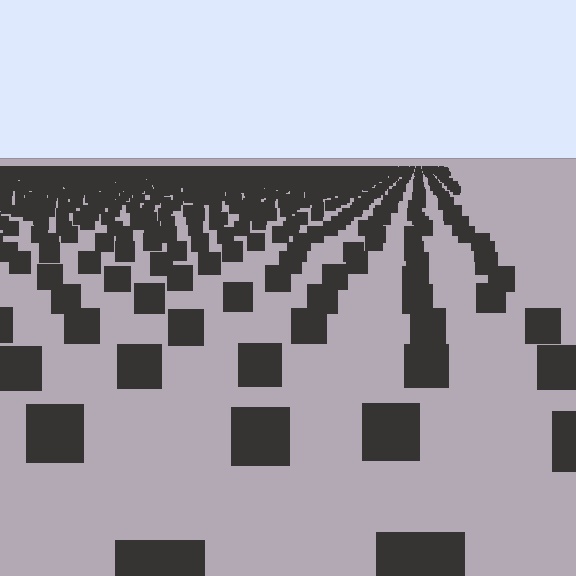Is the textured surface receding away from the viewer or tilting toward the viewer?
The surface is receding away from the viewer. Texture elements get smaller and denser toward the top.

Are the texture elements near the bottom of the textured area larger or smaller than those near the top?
Larger. Near the bottom, elements are closer to the viewer and appear at a bigger on-screen size.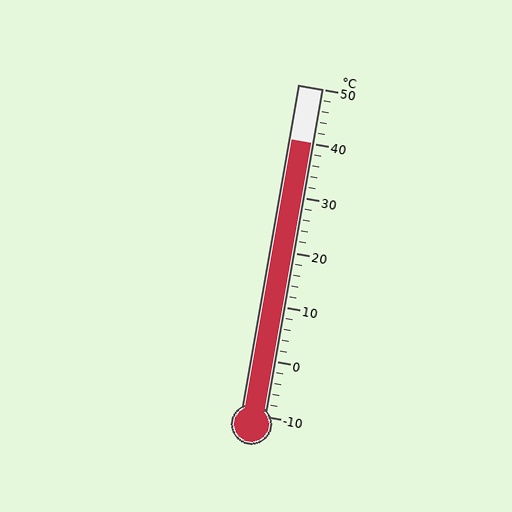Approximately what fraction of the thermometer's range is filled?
The thermometer is filled to approximately 85% of its range.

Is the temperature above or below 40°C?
The temperature is at 40°C.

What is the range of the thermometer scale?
The thermometer scale ranges from -10°C to 50°C.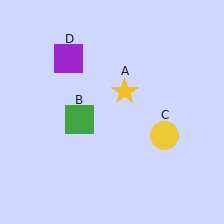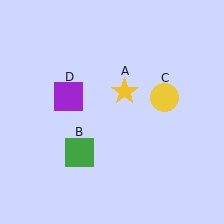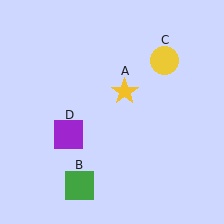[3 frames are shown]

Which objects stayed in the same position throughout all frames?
Yellow star (object A) remained stationary.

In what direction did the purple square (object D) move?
The purple square (object D) moved down.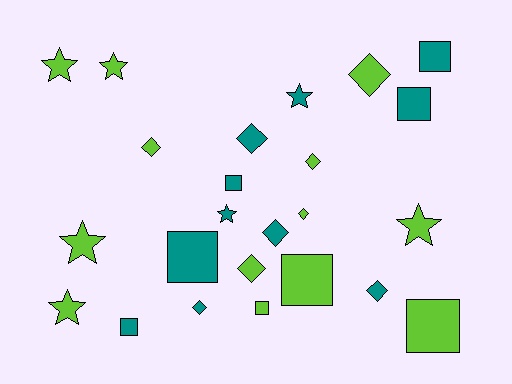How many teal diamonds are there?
There are 4 teal diamonds.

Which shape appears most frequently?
Diamond, with 9 objects.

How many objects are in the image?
There are 24 objects.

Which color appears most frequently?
Lime, with 13 objects.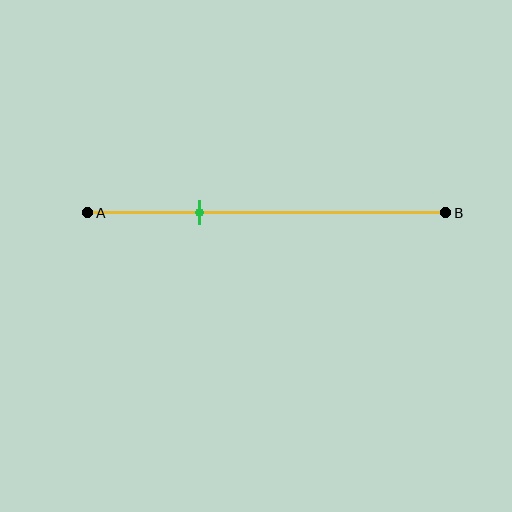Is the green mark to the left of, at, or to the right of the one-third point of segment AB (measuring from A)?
The green mark is approximately at the one-third point of segment AB.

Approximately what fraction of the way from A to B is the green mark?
The green mark is approximately 30% of the way from A to B.